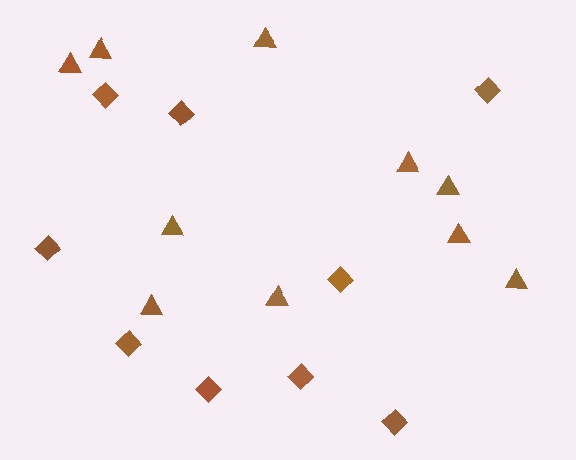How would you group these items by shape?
There are 2 groups: one group of triangles (10) and one group of diamonds (9).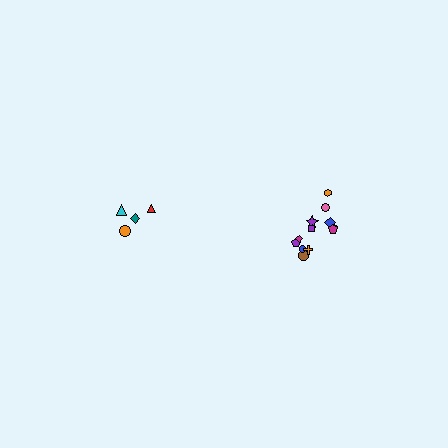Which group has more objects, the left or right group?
The right group.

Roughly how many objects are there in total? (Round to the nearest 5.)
Roughly 15 objects in total.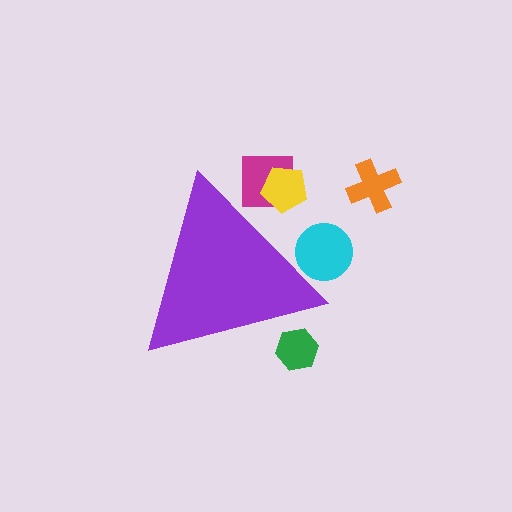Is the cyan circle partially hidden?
Yes, the cyan circle is partially hidden behind the purple triangle.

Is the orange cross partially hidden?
No, the orange cross is fully visible.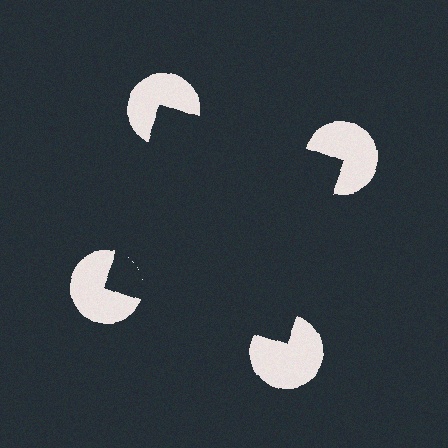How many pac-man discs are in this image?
There are 4 — one at each vertex of the illusory square.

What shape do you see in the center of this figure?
An illusory square — its edges are inferred from the aligned wedge cuts in the pac-man discs, not physically drawn.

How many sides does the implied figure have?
4 sides.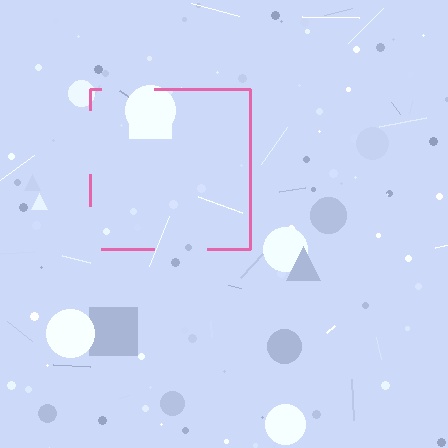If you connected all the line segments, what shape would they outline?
They would outline a square.